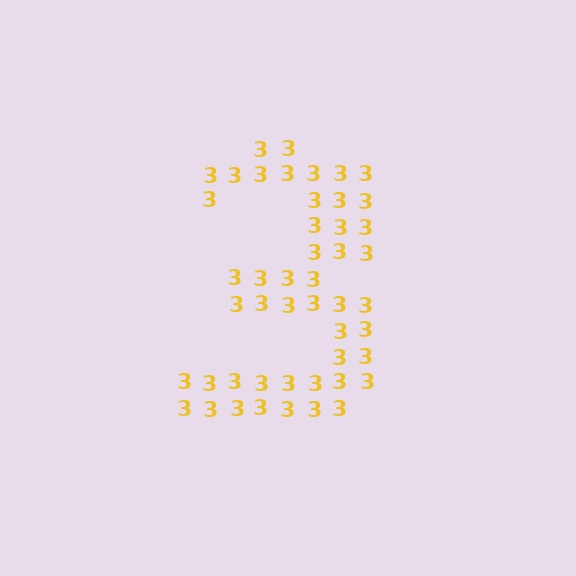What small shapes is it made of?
It is made of small digit 3's.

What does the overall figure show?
The overall figure shows the digit 3.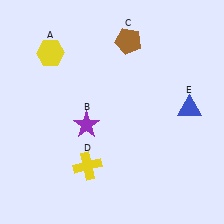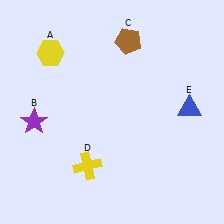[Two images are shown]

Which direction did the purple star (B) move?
The purple star (B) moved left.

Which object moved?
The purple star (B) moved left.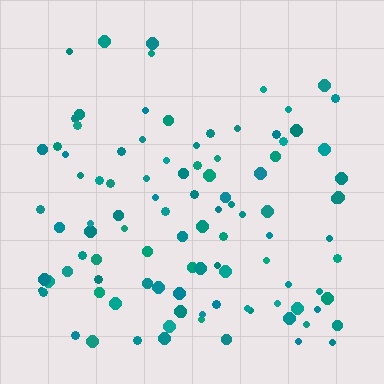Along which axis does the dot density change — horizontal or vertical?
Vertical.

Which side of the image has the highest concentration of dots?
The bottom.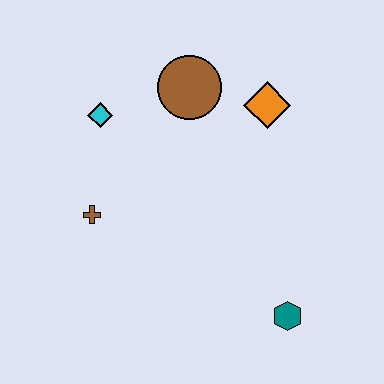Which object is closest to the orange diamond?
The brown circle is closest to the orange diamond.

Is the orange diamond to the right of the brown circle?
Yes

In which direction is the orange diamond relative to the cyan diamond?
The orange diamond is to the right of the cyan diamond.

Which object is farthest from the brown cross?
The teal hexagon is farthest from the brown cross.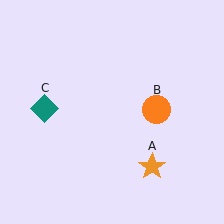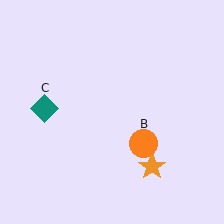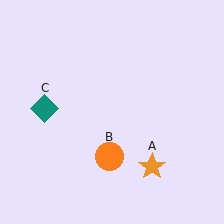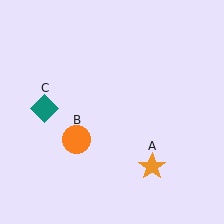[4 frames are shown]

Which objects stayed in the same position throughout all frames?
Orange star (object A) and teal diamond (object C) remained stationary.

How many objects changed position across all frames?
1 object changed position: orange circle (object B).